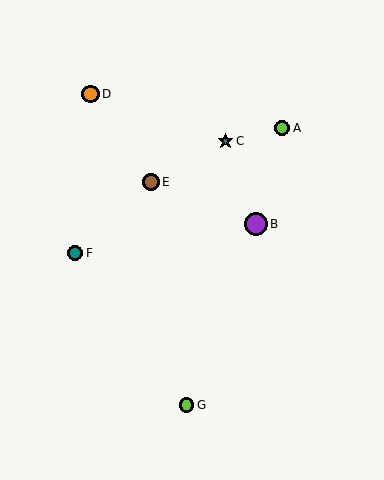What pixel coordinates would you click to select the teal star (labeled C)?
Click at (225, 141) to select the teal star C.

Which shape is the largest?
The purple circle (labeled B) is the largest.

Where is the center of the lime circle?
The center of the lime circle is at (282, 128).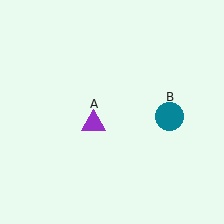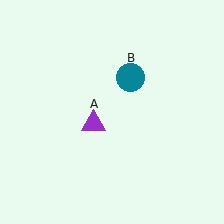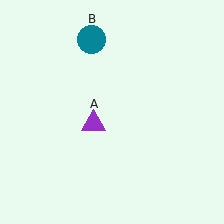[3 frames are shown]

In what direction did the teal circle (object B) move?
The teal circle (object B) moved up and to the left.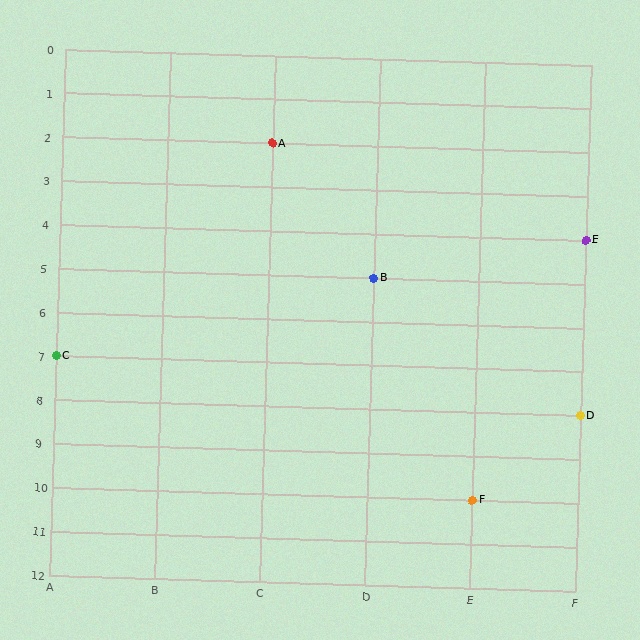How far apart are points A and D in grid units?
Points A and D are 3 columns and 6 rows apart (about 6.7 grid units diagonally).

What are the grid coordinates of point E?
Point E is at grid coordinates (F, 4).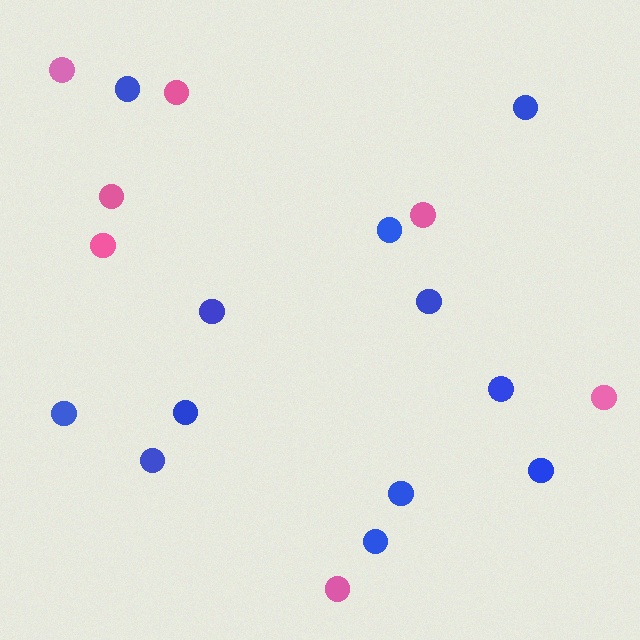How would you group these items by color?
There are 2 groups: one group of pink circles (7) and one group of blue circles (12).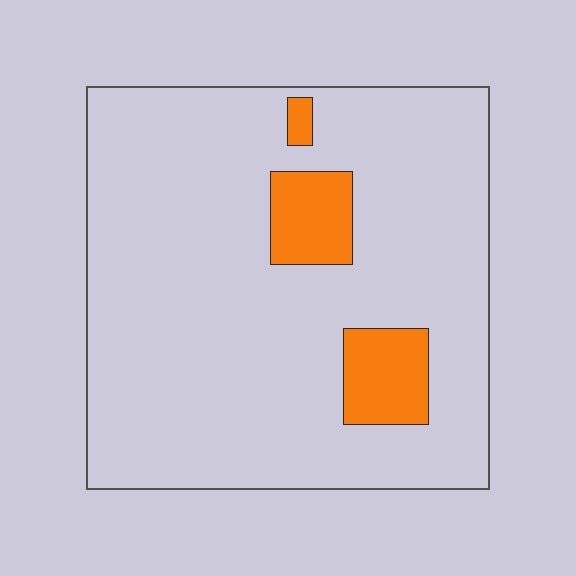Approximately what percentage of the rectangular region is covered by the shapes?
Approximately 10%.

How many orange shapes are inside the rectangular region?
3.